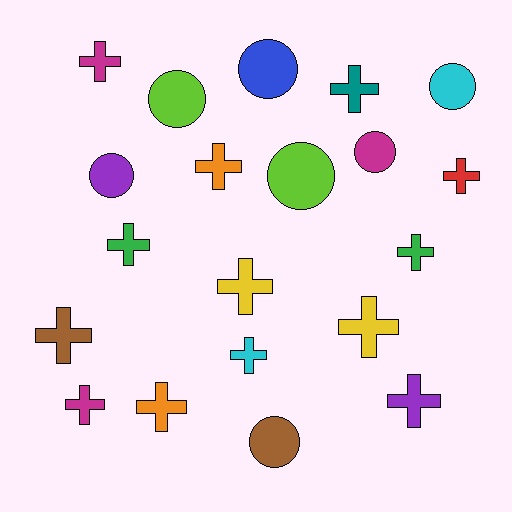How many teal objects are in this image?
There is 1 teal object.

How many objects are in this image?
There are 20 objects.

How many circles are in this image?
There are 7 circles.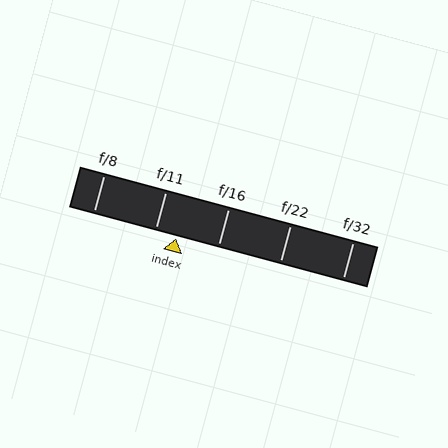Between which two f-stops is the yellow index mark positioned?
The index mark is between f/11 and f/16.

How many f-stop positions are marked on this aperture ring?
There are 5 f-stop positions marked.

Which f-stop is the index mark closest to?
The index mark is closest to f/11.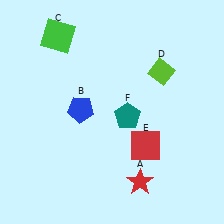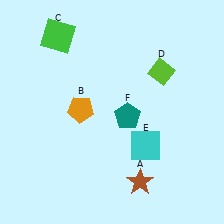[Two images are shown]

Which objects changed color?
A changed from red to brown. B changed from blue to orange. E changed from red to cyan.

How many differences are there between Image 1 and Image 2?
There are 3 differences between the two images.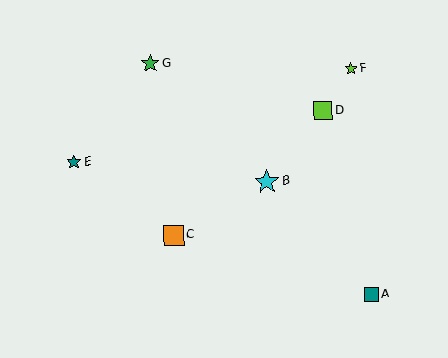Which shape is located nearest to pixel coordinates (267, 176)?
The cyan star (labeled B) at (267, 182) is nearest to that location.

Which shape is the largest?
The cyan star (labeled B) is the largest.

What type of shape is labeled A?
Shape A is a teal square.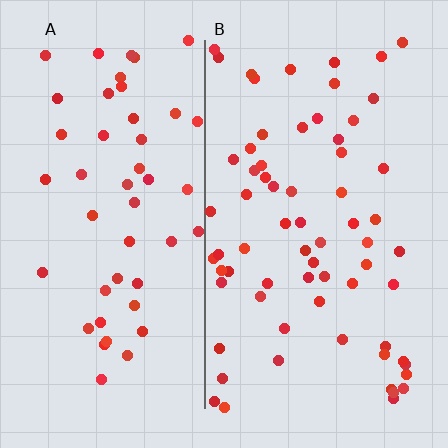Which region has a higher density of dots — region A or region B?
B (the right).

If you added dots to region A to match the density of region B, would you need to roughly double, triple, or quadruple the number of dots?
Approximately double.